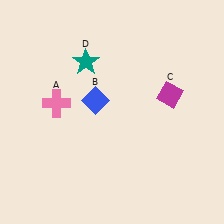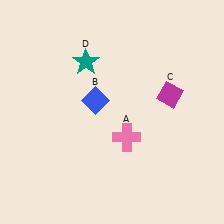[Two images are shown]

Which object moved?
The pink cross (A) moved right.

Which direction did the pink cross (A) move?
The pink cross (A) moved right.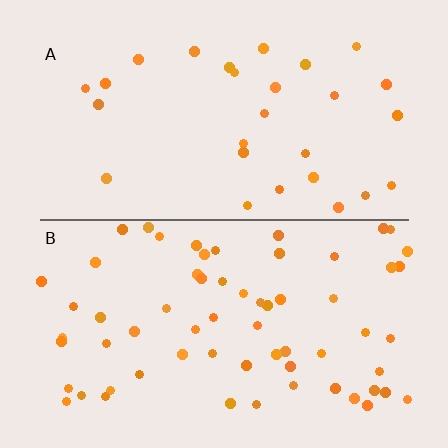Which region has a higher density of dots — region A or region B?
B (the bottom).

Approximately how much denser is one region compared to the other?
Approximately 2.2× — region B over region A.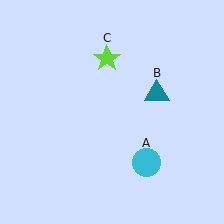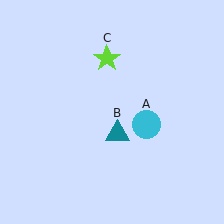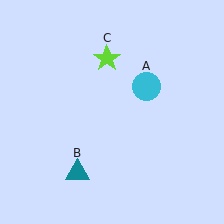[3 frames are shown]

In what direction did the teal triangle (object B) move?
The teal triangle (object B) moved down and to the left.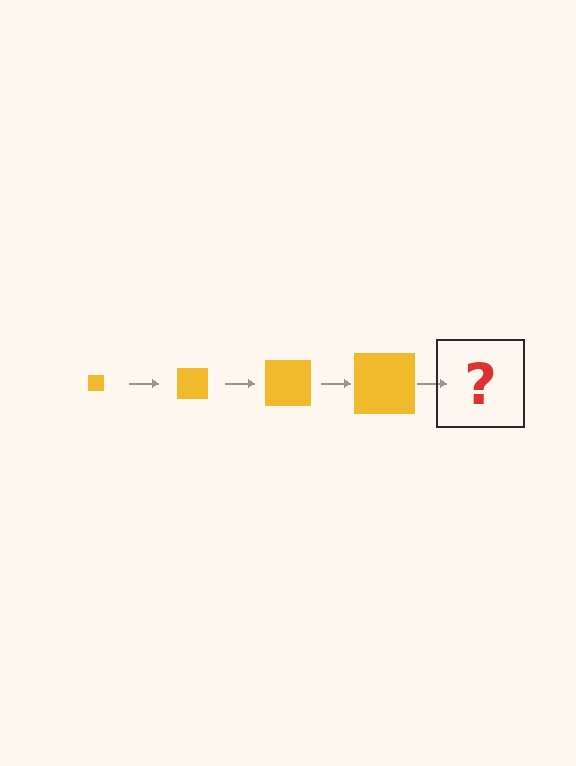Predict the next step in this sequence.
The next step is a yellow square, larger than the previous one.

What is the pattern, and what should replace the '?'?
The pattern is that the square gets progressively larger each step. The '?' should be a yellow square, larger than the previous one.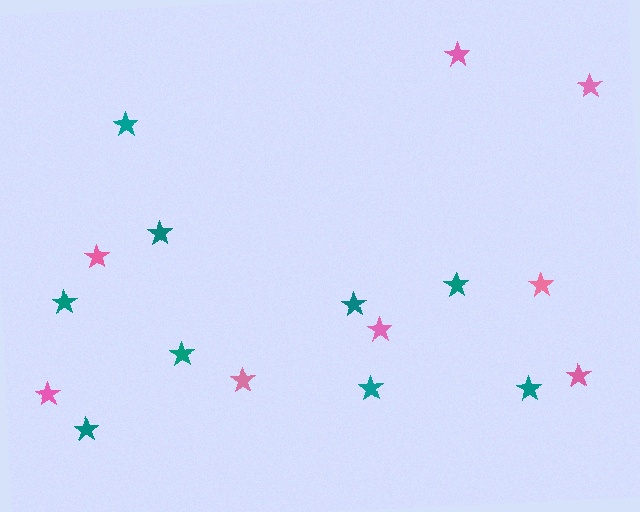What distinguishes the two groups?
There are 2 groups: one group of pink stars (8) and one group of teal stars (9).